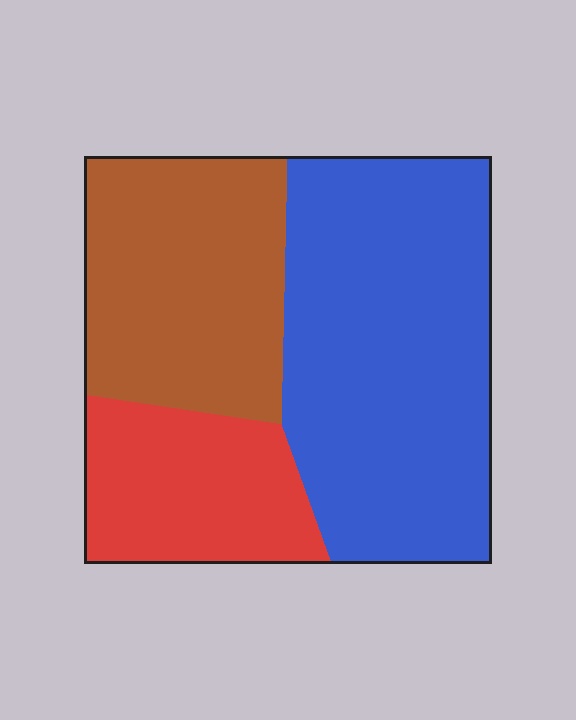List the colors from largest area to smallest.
From largest to smallest: blue, brown, red.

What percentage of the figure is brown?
Brown covers about 30% of the figure.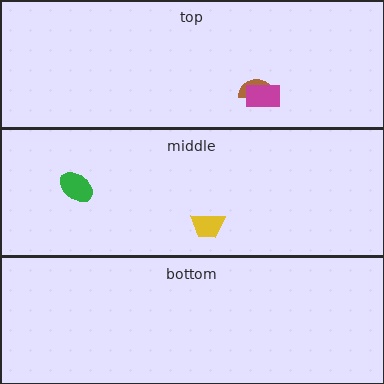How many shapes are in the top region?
2.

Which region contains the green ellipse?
The middle region.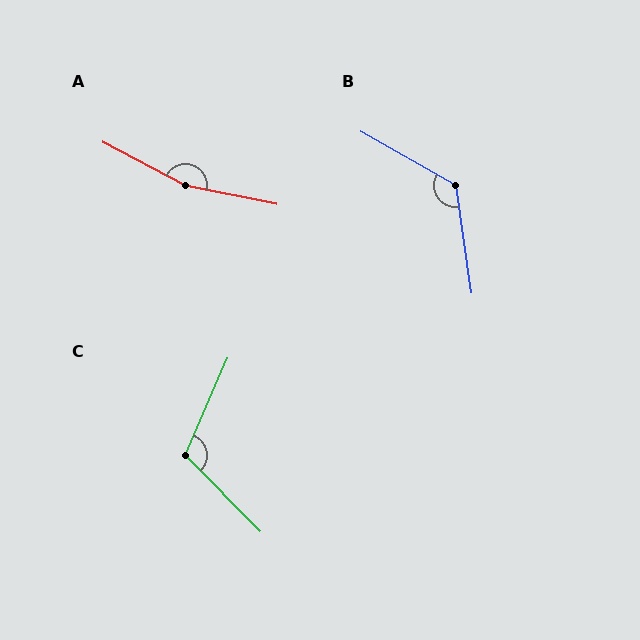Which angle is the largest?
A, at approximately 163 degrees.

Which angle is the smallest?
C, at approximately 112 degrees.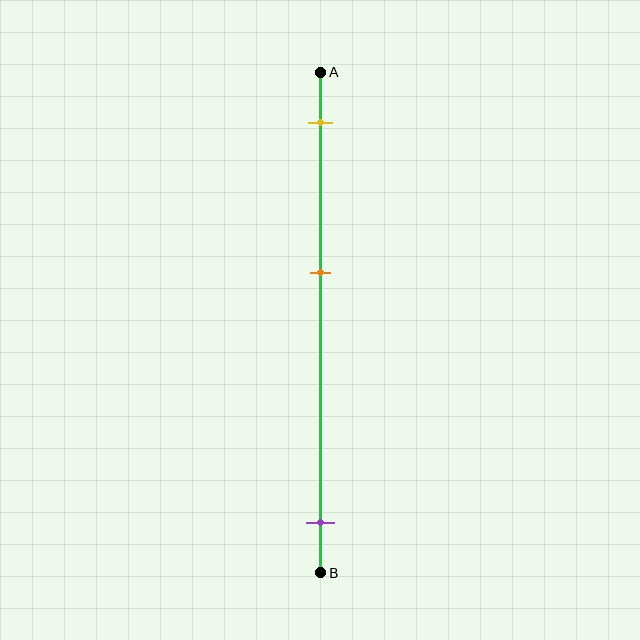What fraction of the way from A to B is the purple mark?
The purple mark is approximately 90% (0.9) of the way from A to B.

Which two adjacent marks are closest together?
The yellow and orange marks are the closest adjacent pair.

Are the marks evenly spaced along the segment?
No, the marks are not evenly spaced.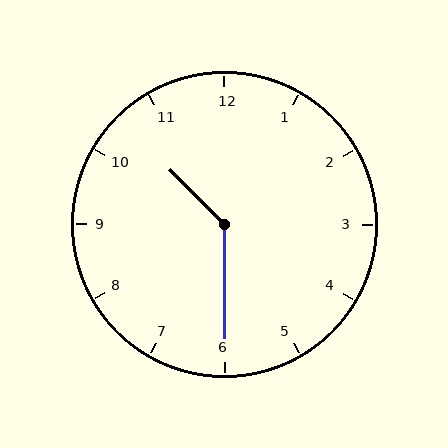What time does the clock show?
10:30.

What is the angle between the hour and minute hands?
Approximately 135 degrees.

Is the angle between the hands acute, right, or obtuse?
It is obtuse.